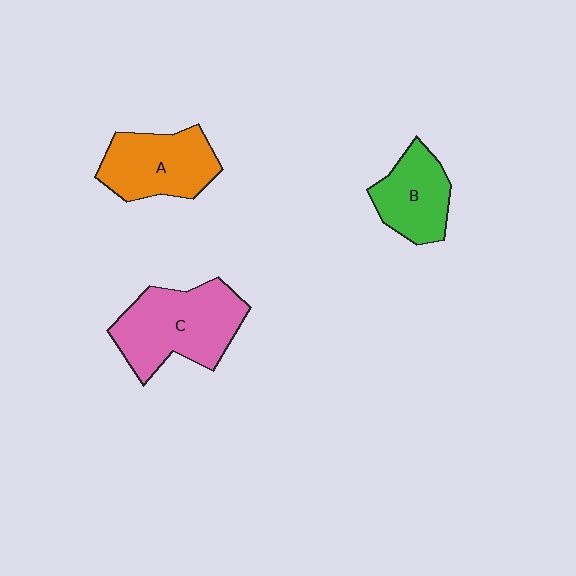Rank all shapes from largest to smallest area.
From largest to smallest: C (pink), A (orange), B (green).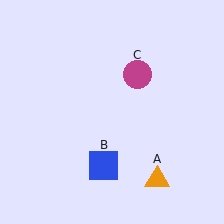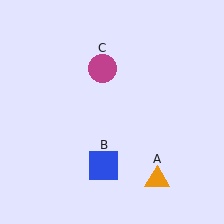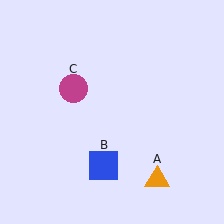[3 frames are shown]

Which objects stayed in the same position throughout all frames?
Orange triangle (object A) and blue square (object B) remained stationary.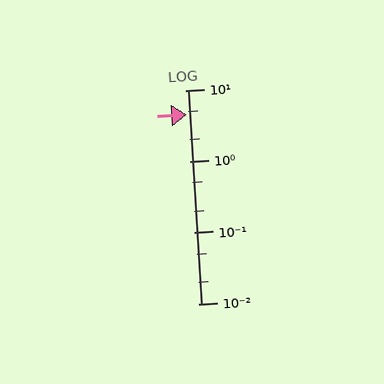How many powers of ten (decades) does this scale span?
The scale spans 3 decades, from 0.01 to 10.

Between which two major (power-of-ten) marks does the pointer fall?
The pointer is between 1 and 10.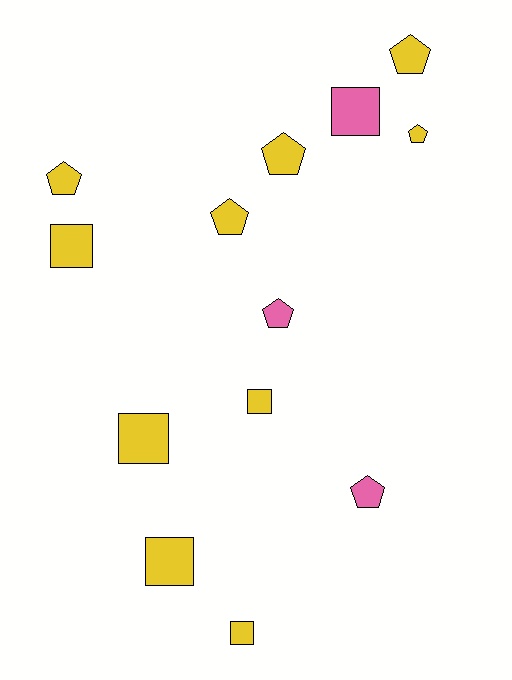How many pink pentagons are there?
There are 2 pink pentagons.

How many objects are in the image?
There are 13 objects.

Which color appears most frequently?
Yellow, with 10 objects.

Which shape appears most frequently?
Pentagon, with 7 objects.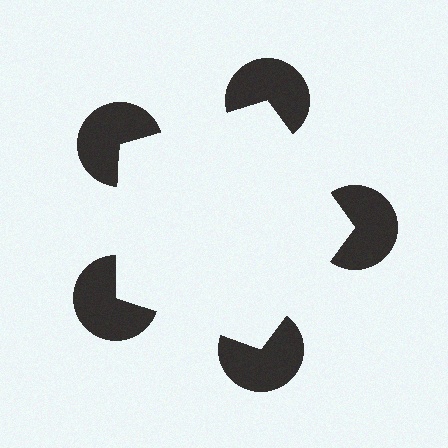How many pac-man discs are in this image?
There are 5 — one at each vertex of the illusory pentagon.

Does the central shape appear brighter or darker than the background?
It typically appears slightly brighter than the background, even though no actual brightness change is drawn.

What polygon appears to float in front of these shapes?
An illusory pentagon — its edges are inferred from the aligned wedge cuts in the pac-man discs, not physically drawn.